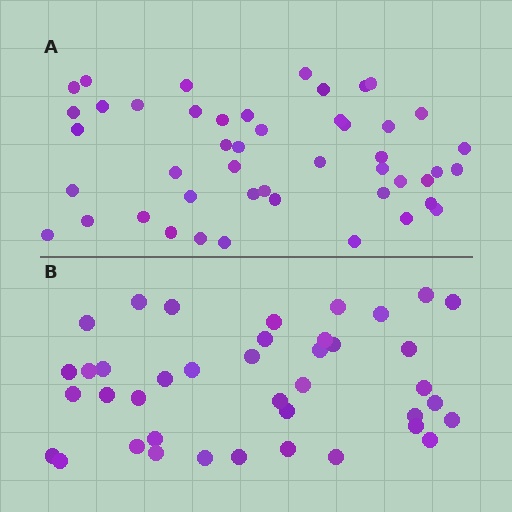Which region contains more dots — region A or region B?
Region A (the top region) has more dots.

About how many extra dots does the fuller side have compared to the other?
Region A has roughly 8 or so more dots than region B.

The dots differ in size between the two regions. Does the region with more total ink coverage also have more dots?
No. Region B has more total ink coverage because its dots are larger, but region A actually contains more individual dots. Total area can be misleading — the number of items is what matters here.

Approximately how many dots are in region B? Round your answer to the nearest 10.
About 40 dots.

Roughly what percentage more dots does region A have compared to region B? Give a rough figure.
About 20% more.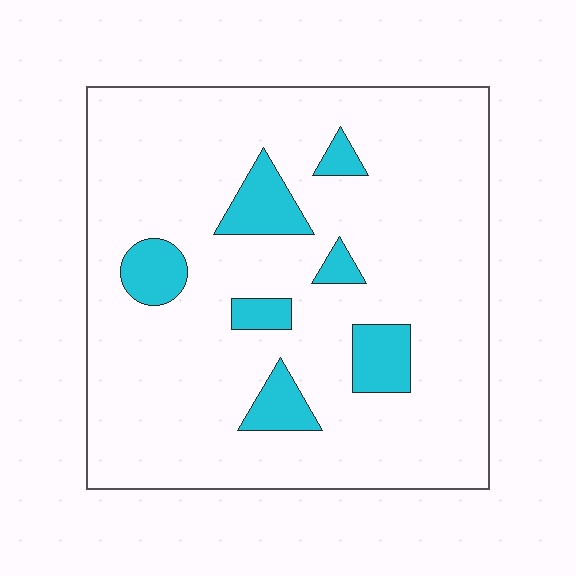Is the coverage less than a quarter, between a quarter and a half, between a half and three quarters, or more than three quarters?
Less than a quarter.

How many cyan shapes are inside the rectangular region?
7.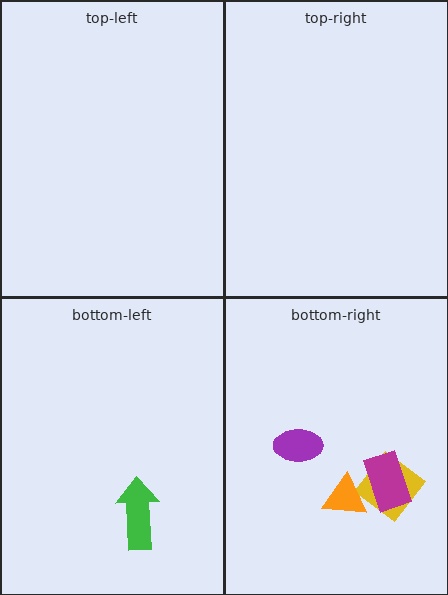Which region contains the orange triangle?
The bottom-right region.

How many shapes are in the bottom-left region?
1.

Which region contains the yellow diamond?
The bottom-right region.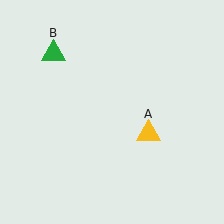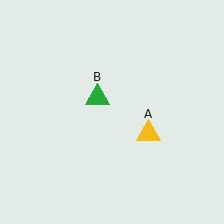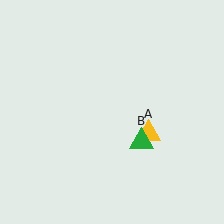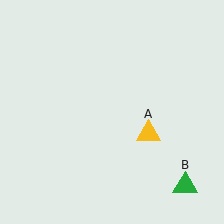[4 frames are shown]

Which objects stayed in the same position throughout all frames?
Yellow triangle (object A) remained stationary.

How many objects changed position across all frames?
1 object changed position: green triangle (object B).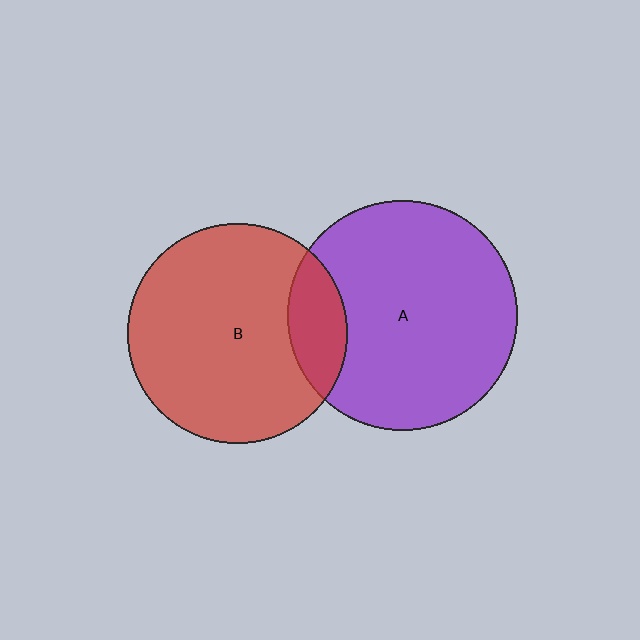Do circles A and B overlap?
Yes.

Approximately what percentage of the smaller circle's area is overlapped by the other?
Approximately 15%.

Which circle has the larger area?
Circle A (purple).